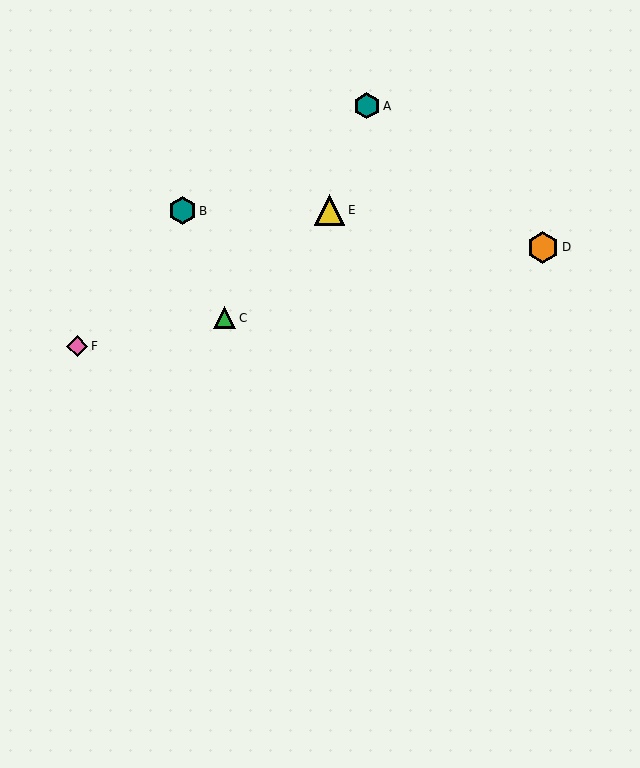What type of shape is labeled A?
Shape A is a teal hexagon.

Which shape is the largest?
The orange hexagon (labeled D) is the largest.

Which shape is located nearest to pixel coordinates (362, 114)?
The teal hexagon (labeled A) at (367, 106) is nearest to that location.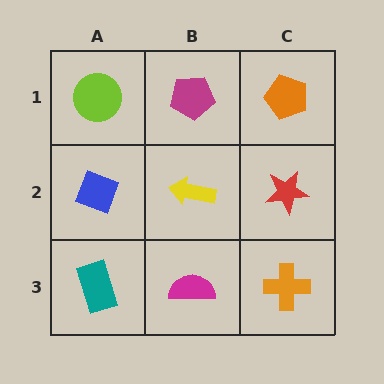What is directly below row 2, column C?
An orange cross.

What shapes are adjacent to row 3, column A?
A blue diamond (row 2, column A), a magenta semicircle (row 3, column B).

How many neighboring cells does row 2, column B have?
4.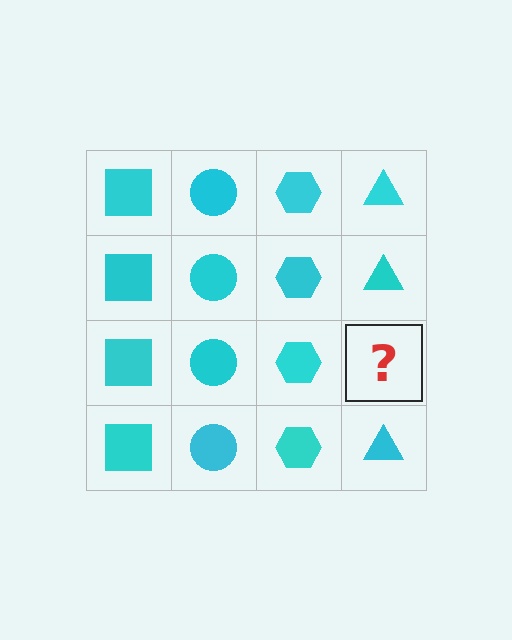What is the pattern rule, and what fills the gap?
The rule is that each column has a consistent shape. The gap should be filled with a cyan triangle.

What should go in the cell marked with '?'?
The missing cell should contain a cyan triangle.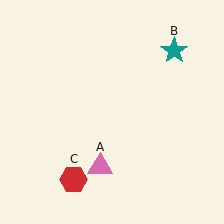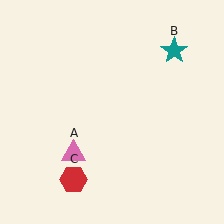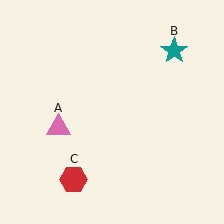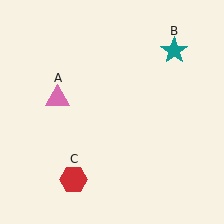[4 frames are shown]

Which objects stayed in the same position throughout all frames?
Teal star (object B) and red hexagon (object C) remained stationary.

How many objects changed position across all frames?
1 object changed position: pink triangle (object A).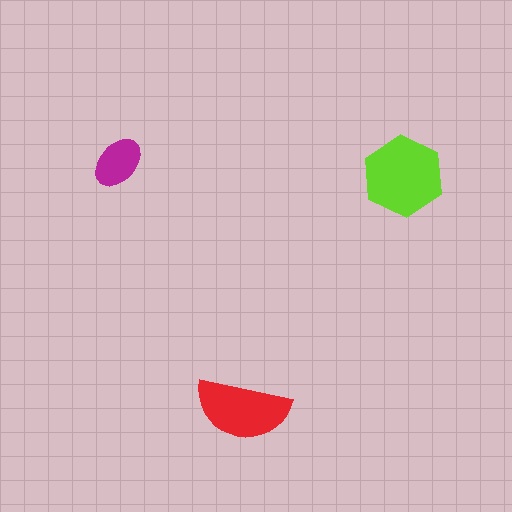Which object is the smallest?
The magenta ellipse.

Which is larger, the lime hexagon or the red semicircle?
The lime hexagon.